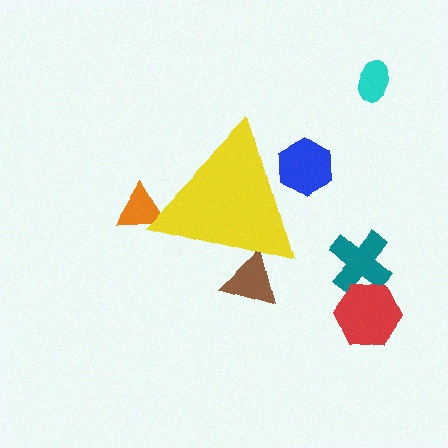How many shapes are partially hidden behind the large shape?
3 shapes are partially hidden.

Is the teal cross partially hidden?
No, the teal cross is fully visible.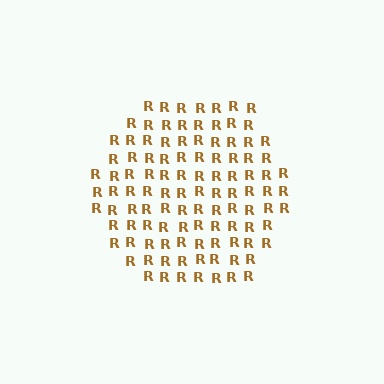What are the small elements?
The small elements are letter R's.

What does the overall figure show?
The overall figure shows a hexagon.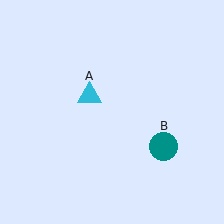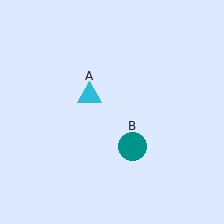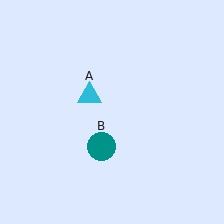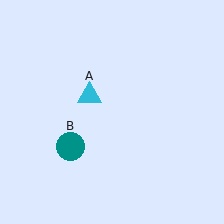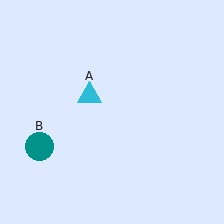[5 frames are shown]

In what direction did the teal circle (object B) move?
The teal circle (object B) moved left.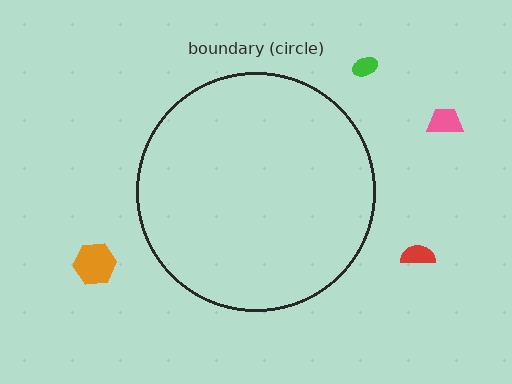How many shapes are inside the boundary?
0 inside, 4 outside.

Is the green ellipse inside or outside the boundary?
Outside.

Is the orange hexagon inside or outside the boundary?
Outside.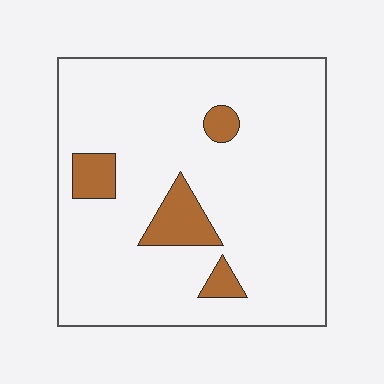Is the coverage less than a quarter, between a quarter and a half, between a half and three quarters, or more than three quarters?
Less than a quarter.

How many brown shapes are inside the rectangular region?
4.